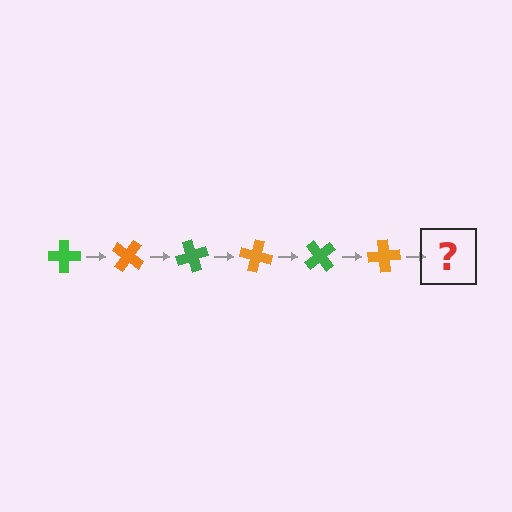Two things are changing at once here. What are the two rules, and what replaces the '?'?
The two rules are that it rotates 35 degrees each step and the color cycles through green and orange. The '?' should be a green cross, rotated 210 degrees from the start.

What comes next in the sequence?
The next element should be a green cross, rotated 210 degrees from the start.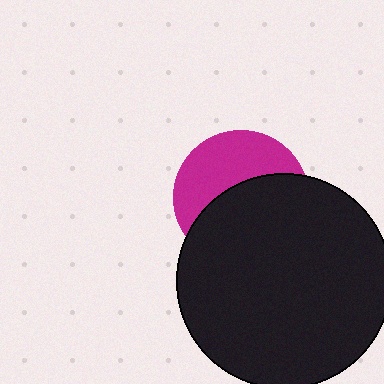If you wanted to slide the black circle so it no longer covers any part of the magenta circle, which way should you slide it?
Slide it down — that is the most direct way to separate the two shapes.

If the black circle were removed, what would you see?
You would see the complete magenta circle.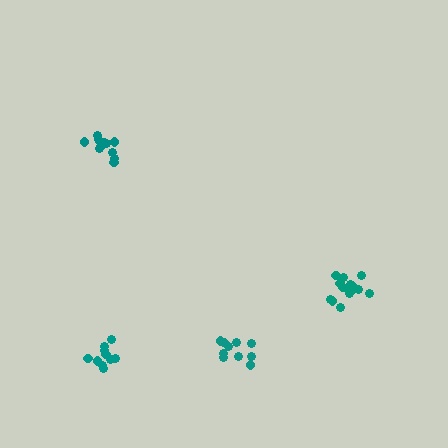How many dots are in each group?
Group 1: 12 dots, Group 2: 10 dots, Group 3: 15 dots, Group 4: 10 dots (47 total).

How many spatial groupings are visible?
There are 4 spatial groupings.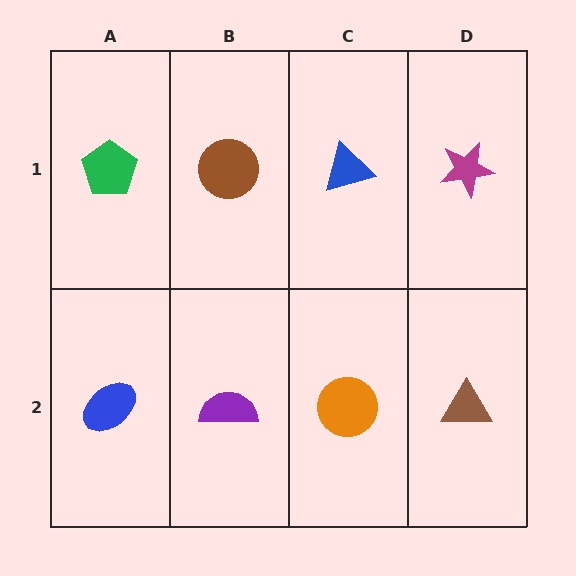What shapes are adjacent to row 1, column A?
A blue ellipse (row 2, column A), a brown circle (row 1, column B).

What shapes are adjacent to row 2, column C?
A blue triangle (row 1, column C), a purple semicircle (row 2, column B), a brown triangle (row 2, column D).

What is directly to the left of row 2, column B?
A blue ellipse.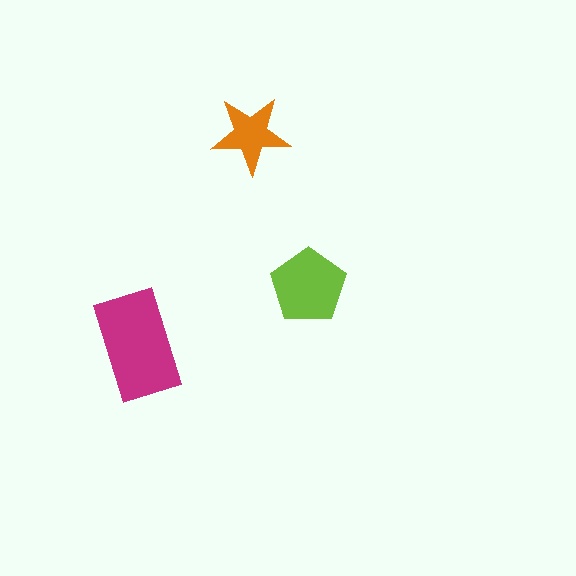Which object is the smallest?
The orange star.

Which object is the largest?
The magenta rectangle.